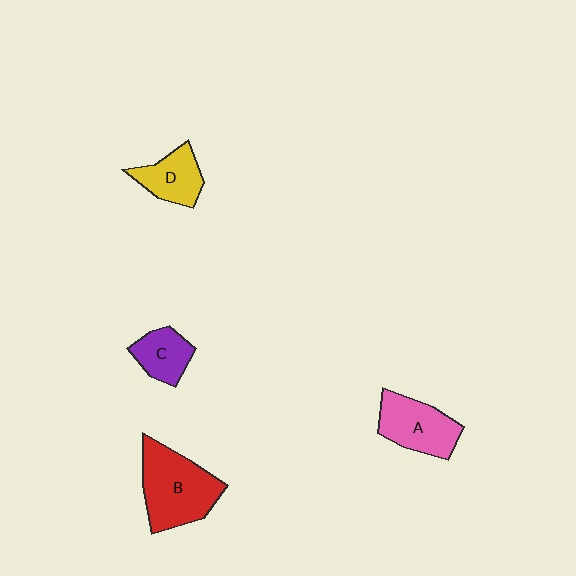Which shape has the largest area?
Shape B (red).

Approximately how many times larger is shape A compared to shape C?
Approximately 1.5 times.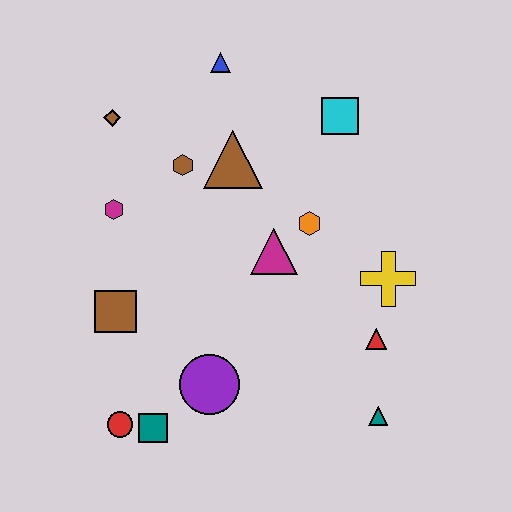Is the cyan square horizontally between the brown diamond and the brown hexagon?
No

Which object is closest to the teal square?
The red circle is closest to the teal square.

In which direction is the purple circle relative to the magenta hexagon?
The purple circle is below the magenta hexagon.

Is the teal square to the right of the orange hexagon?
No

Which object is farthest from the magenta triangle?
The red circle is farthest from the magenta triangle.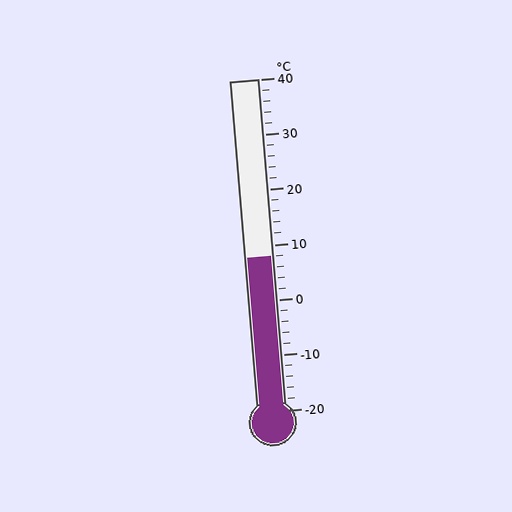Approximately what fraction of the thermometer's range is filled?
The thermometer is filled to approximately 45% of its range.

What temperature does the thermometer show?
The thermometer shows approximately 8°C.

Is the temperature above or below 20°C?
The temperature is below 20°C.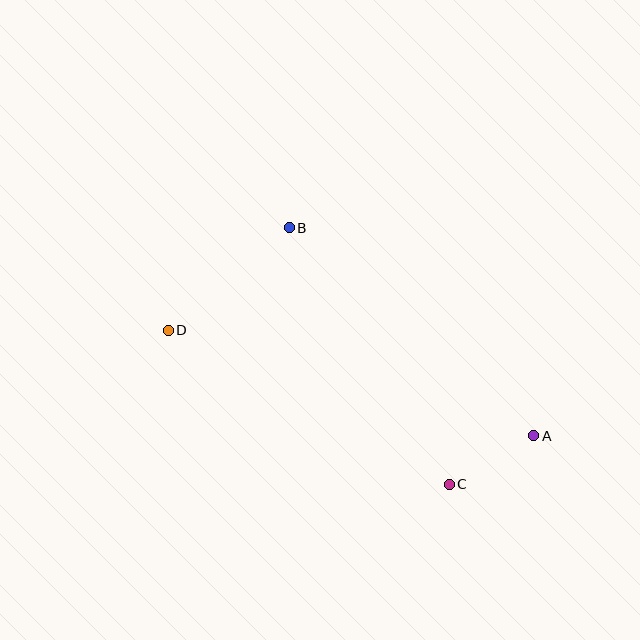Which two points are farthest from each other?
Points A and D are farthest from each other.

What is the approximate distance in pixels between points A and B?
The distance between A and B is approximately 321 pixels.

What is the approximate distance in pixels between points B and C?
The distance between B and C is approximately 302 pixels.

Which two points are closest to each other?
Points A and C are closest to each other.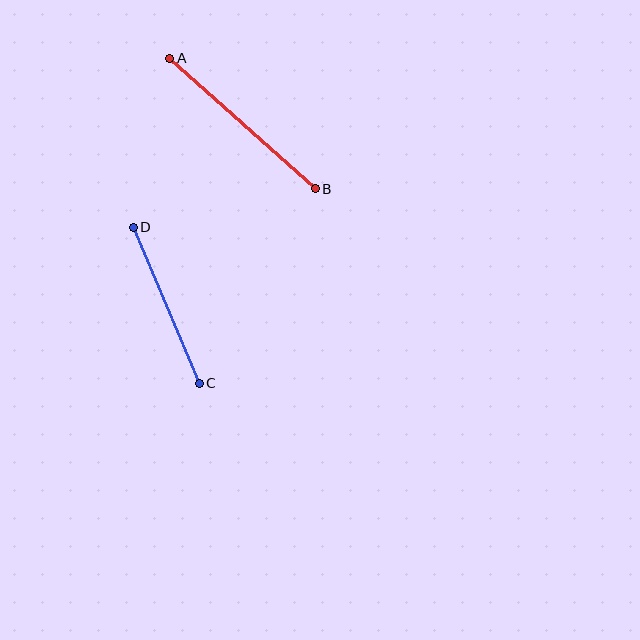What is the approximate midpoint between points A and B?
The midpoint is at approximately (242, 123) pixels.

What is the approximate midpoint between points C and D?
The midpoint is at approximately (166, 305) pixels.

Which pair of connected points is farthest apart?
Points A and B are farthest apart.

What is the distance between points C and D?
The distance is approximately 169 pixels.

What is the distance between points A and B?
The distance is approximately 195 pixels.